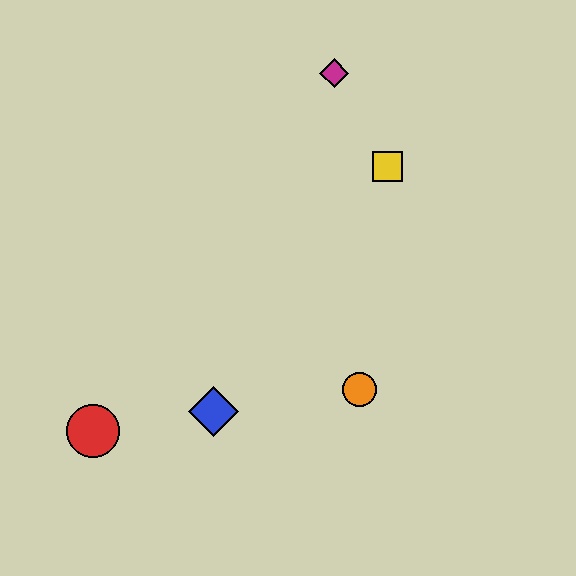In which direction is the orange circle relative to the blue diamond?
The orange circle is to the right of the blue diamond.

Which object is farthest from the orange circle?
The magenta diamond is farthest from the orange circle.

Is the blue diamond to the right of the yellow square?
No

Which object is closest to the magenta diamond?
The yellow square is closest to the magenta diamond.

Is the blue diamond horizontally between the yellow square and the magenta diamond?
No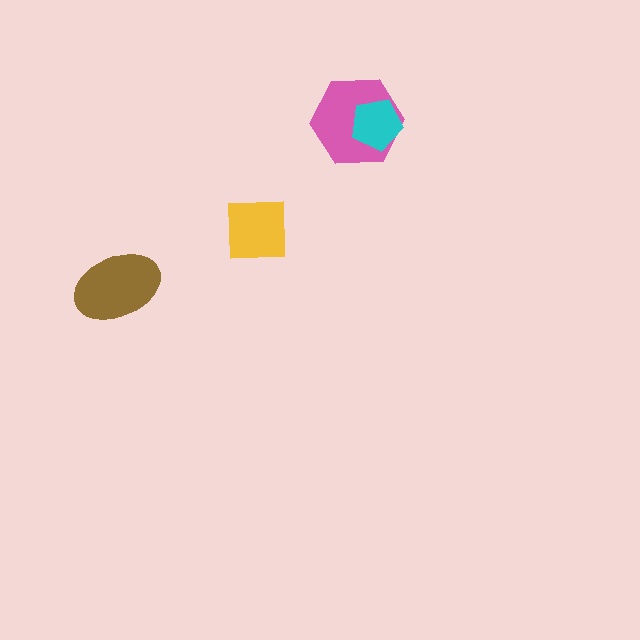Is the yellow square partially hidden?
No, no other shape covers it.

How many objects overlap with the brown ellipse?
0 objects overlap with the brown ellipse.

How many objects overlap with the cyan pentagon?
1 object overlaps with the cyan pentagon.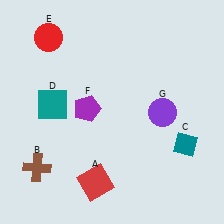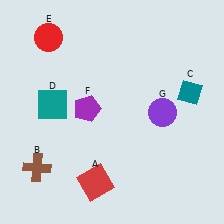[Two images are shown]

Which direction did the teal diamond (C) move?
The teal diamond (C) moved up.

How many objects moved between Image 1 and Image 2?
1 object moved between the two images.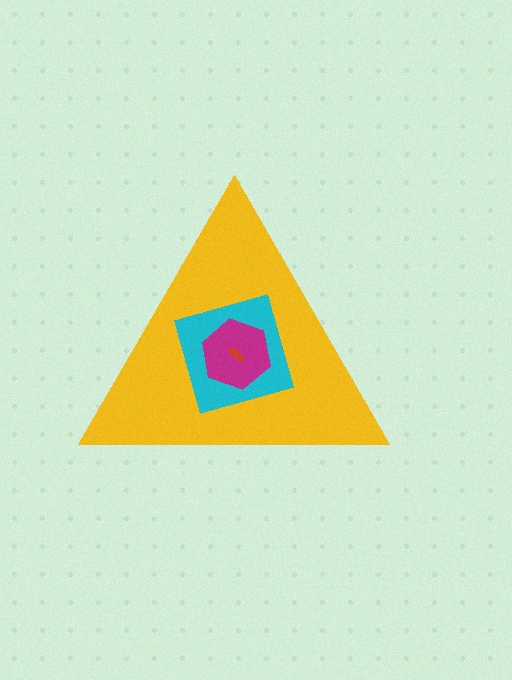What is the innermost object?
The red arrow.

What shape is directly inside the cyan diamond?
The magenta hexagon.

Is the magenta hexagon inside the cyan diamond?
Yes.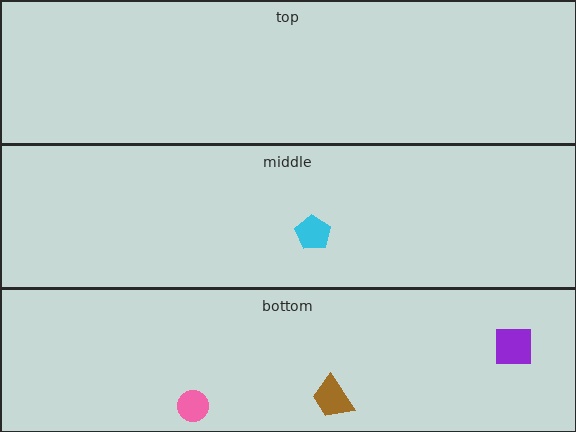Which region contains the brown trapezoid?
The bottom region.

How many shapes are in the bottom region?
3.